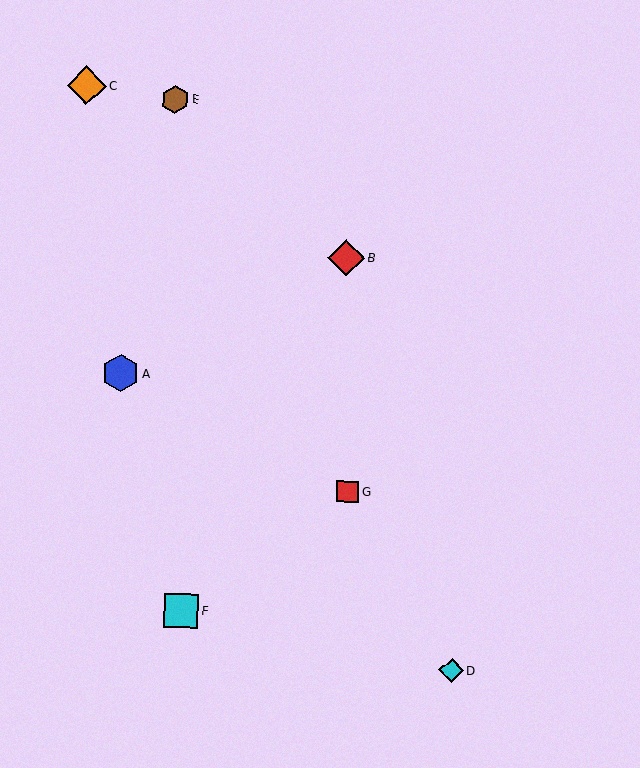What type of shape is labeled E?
Shape E is a brown hexagon.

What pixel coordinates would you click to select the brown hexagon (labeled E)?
Click at (175, 99) to select the brown hexagon E.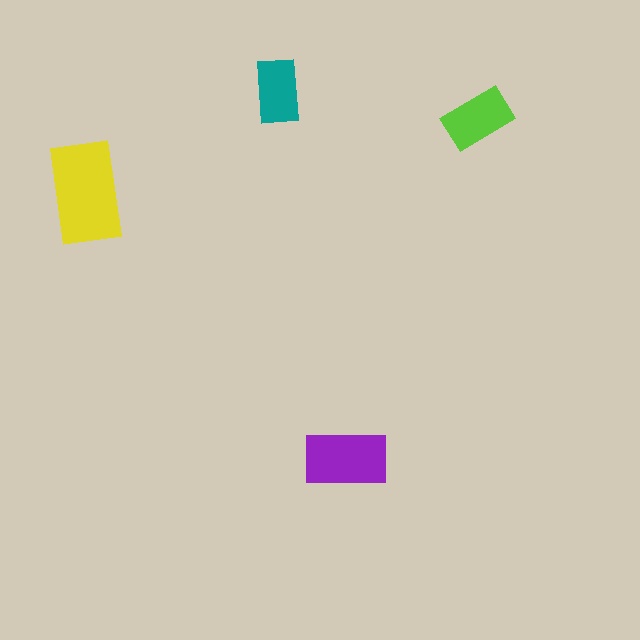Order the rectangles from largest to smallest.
the yellow one, the purple one, the lime one, the teal one.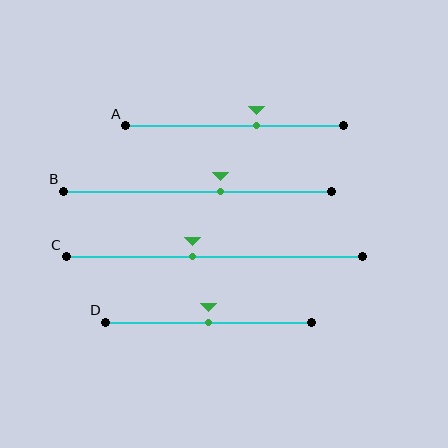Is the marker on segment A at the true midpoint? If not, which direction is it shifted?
No, the marker on segment A is shifted to the right by about 10% of the segment length.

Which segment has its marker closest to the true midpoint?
Segment D has its marker closest to the true midpoint.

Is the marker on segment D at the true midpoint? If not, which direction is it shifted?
Yes, the marker on segment D is at the true midpoint.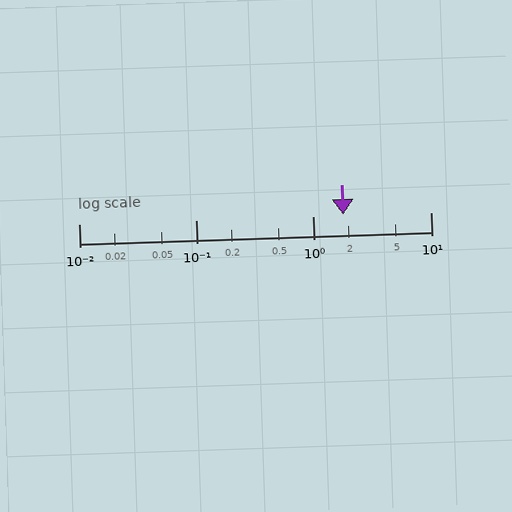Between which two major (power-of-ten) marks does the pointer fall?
The pointer is between 1 and 10.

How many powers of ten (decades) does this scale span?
The scale spans 3 decades, from 0.01 to 10.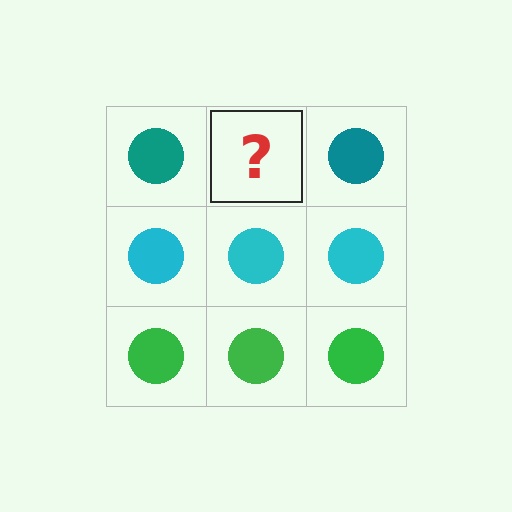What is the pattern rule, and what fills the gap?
The rule is that each row has a consistent color. The gap should be filled with a teal circle.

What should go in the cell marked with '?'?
The missing cell should contain a teal circle.